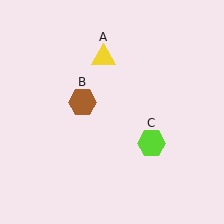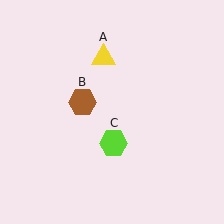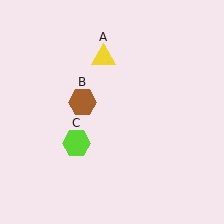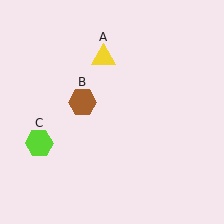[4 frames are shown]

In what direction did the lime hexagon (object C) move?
The lime hexagon (object C) moved left.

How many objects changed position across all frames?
1 object changed position: lime hexagon (object C).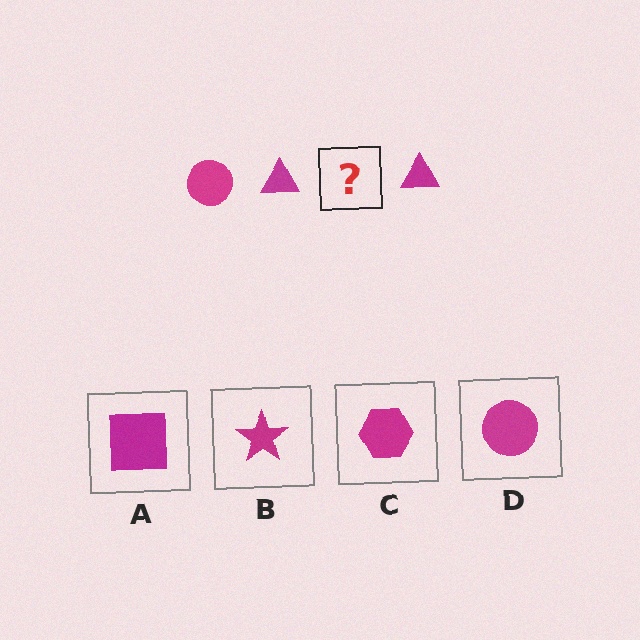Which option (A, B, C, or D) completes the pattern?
D.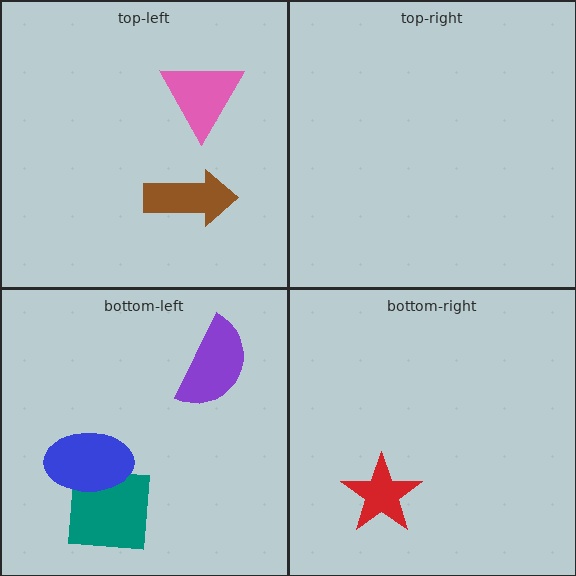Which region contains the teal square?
The bottom-left region.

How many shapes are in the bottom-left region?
3.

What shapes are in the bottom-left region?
The teal square, the blue ellipse, the purple semicircle.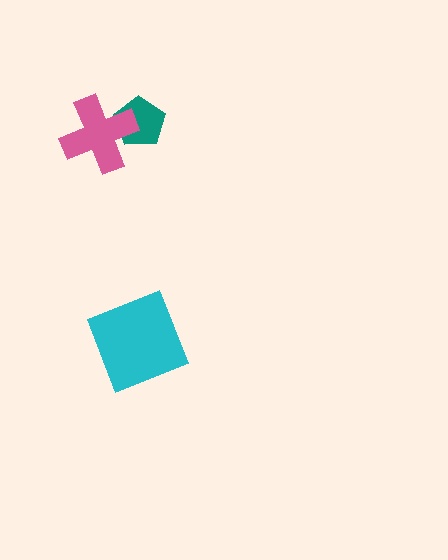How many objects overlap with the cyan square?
0 objects overlap with the cyan square.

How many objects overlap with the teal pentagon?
1 object overlaps with the teal pentagon.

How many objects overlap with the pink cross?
1 object overlaps with the pink cross.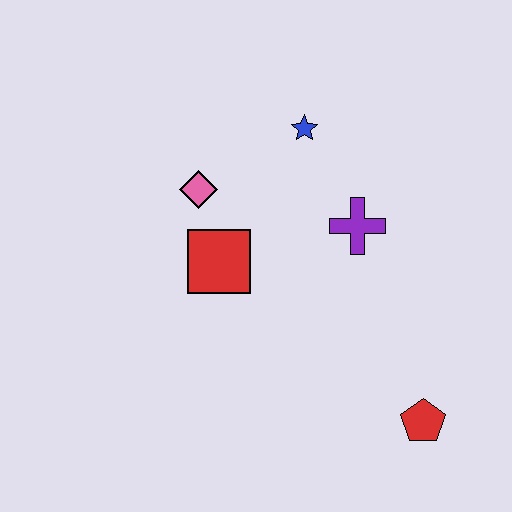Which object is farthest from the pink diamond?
The red pentagon is farthest from the pink diamond.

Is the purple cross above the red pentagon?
Yes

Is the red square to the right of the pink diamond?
Yes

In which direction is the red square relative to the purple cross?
The red square is to the left of the purple cross.